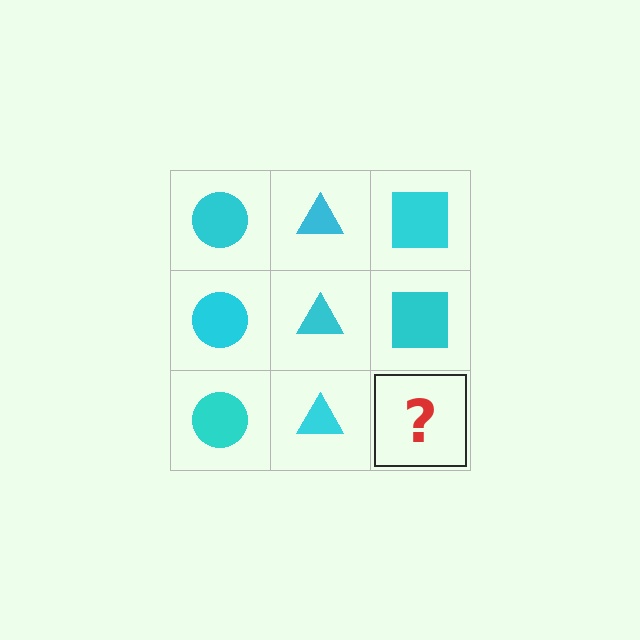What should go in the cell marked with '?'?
The missing cell should contain a cyan square.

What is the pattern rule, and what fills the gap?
The rule is that each column has a consistent shape. The gap should be filled with a cyan square.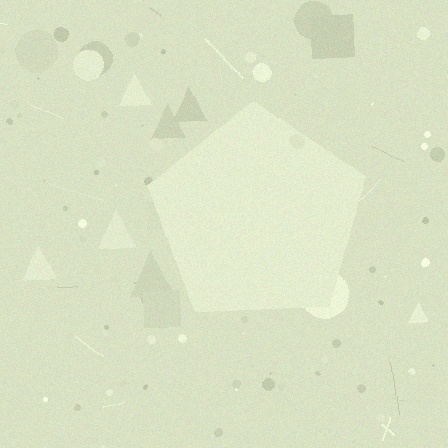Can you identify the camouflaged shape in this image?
The camouflaged shape is a pentagon.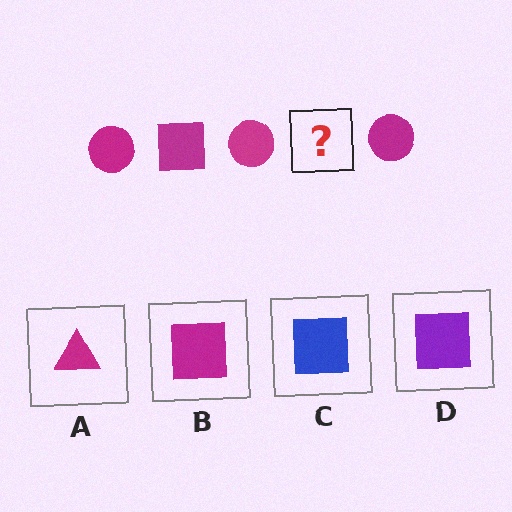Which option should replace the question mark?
Option B.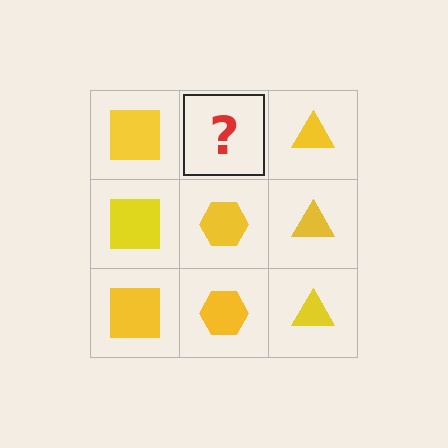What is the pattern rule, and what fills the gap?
The rule is that each column has a consistent shape. The gap should be filled with a yellow hexagon.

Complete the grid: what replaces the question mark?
The question mark should be replaced with a yellow hexagon.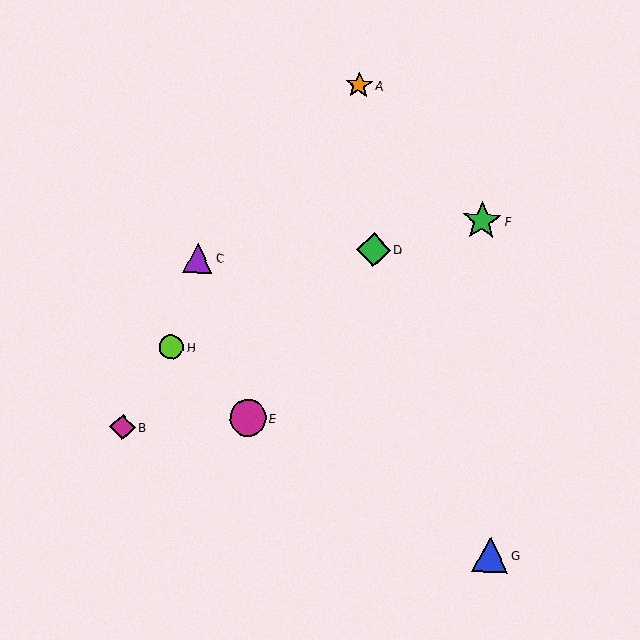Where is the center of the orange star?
The center of the orange star is at (359, 85).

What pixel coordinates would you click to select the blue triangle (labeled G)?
Click at (490, 555) to select the blue triangle G.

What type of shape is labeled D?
Shape D is a green diamond.